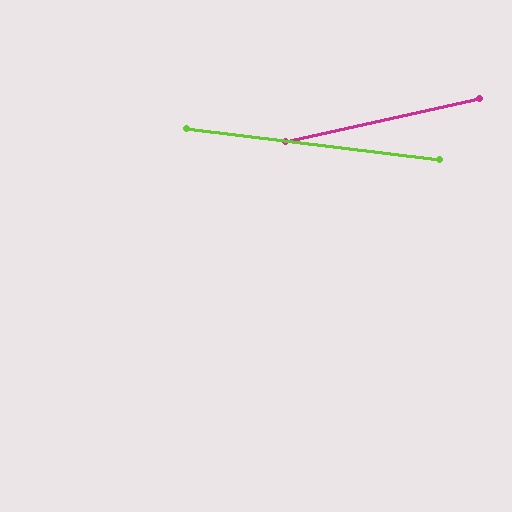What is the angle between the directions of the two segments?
Approximately 20 degrees.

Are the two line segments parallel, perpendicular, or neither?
Neither parallel nor perpendicular — they differ by about 20°.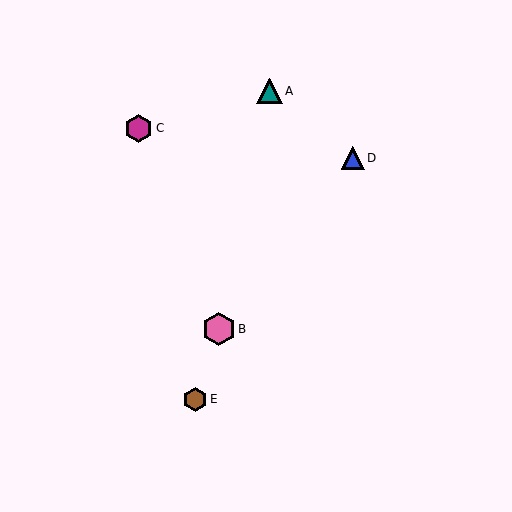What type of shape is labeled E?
Shape E is a brown hexagon.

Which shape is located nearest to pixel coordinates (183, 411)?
The brown hexagon (labeled E) at (195, 399) is nearest to that location.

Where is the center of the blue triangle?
The center of the blue triangle is at (353, 158).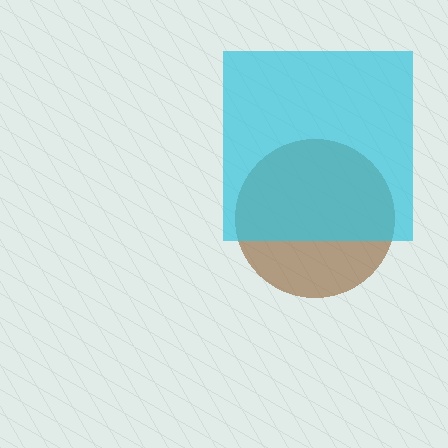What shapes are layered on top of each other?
The layered shapes are: a brown circle, a cyan square.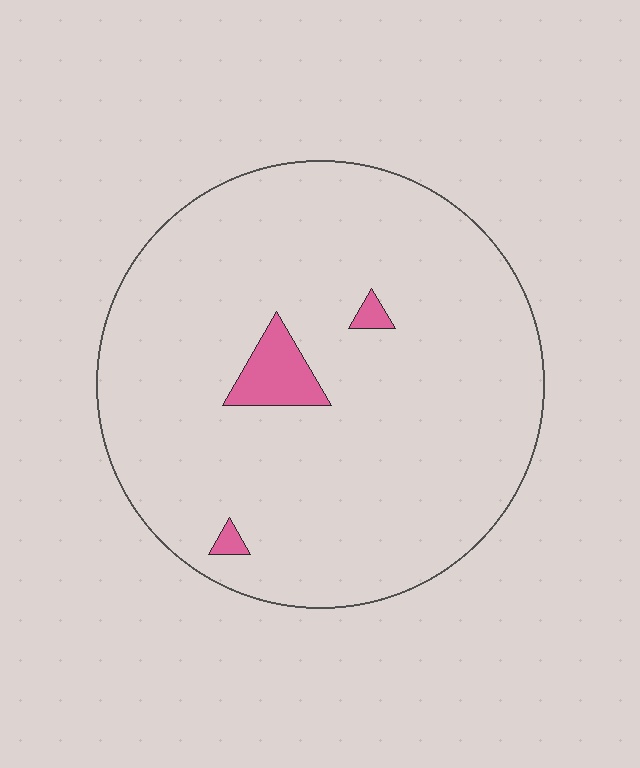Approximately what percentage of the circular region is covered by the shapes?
Approximately 5%.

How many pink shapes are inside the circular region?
3.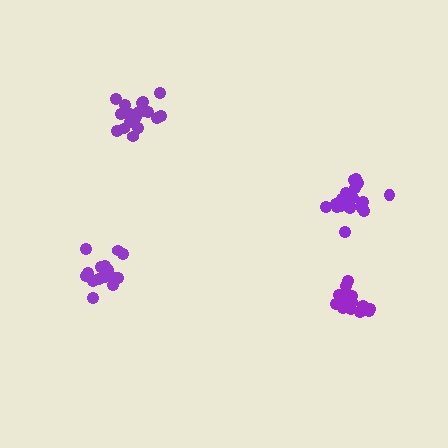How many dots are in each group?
Group 1: 19 dots, Group 2: 16 dots, Group 3: 15 dots, Group 4: 18 dots (68 total).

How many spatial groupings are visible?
There are 4 spatial groupings.